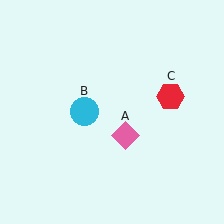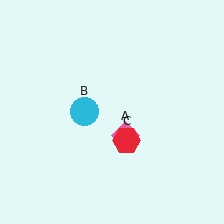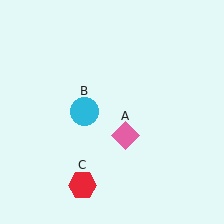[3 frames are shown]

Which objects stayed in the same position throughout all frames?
Pink diamond (object A) and cyan circle (object B) remained stationary.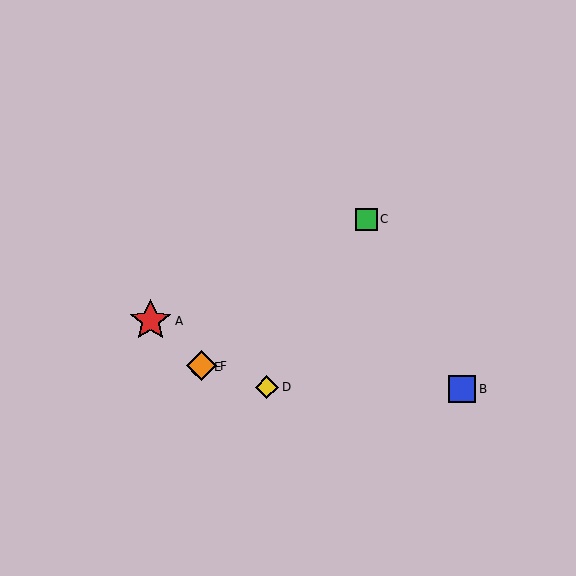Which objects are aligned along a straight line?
Objects C, E, F are aligned along a straight line.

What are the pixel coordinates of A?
Object A is at (151, 321).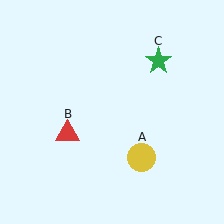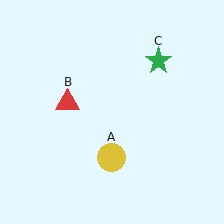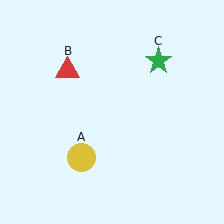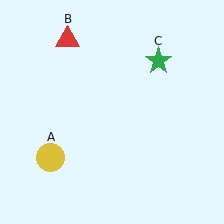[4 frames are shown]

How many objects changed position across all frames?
2 objects changed position: yellow circle (object A), red triangle (object B).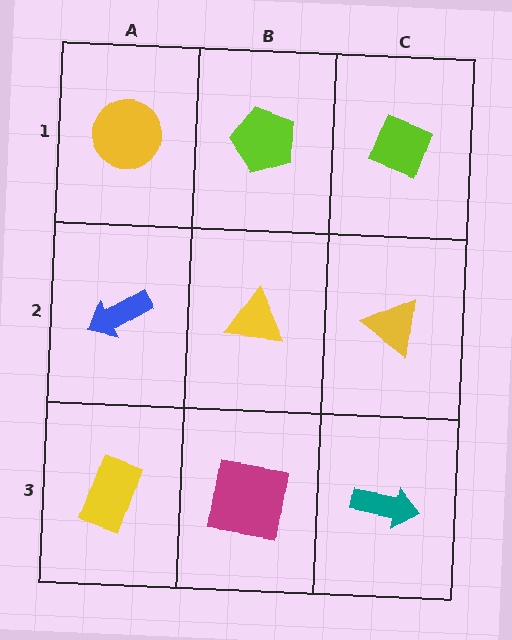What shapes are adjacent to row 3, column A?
A blue arrow (row 2, column A), a magenta square (row 3, column B).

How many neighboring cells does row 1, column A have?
2.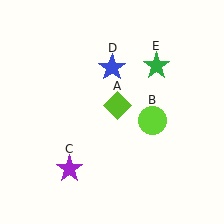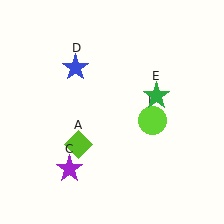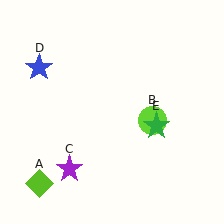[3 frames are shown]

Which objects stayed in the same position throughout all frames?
Lime circle (object B) and purple star (object C) remained stationary.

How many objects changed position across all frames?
3 objects changed position: lime diamond (object A), blue star (object D), green star (object E).